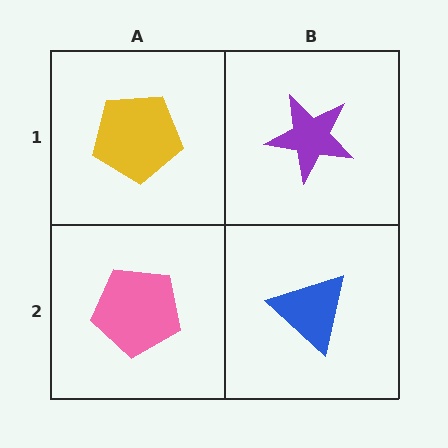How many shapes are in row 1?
2 shapes.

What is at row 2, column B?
A blue triangle.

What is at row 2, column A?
A pink pentagon.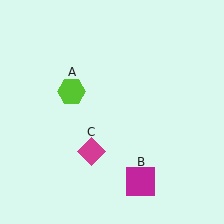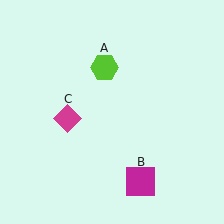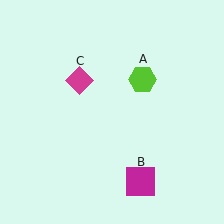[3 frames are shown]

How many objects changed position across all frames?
2 objects changed position: lime hexagon (object A), magenta diamond (object C).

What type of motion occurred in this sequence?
The lime hexagon (object A), magenta diamond (object C) rotated clockwise around the center of the scene.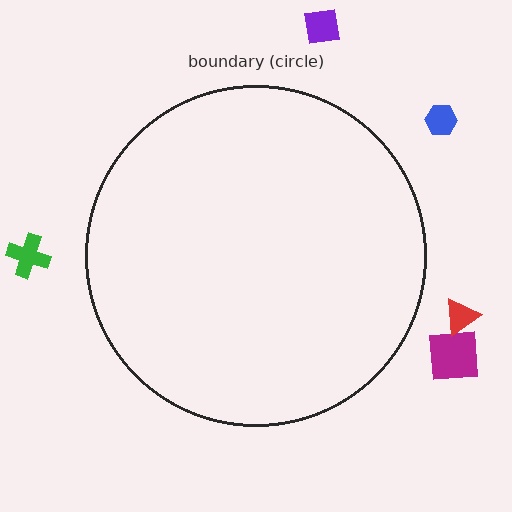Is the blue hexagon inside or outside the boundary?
Outside.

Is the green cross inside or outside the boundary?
Outside.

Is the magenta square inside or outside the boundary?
Outside.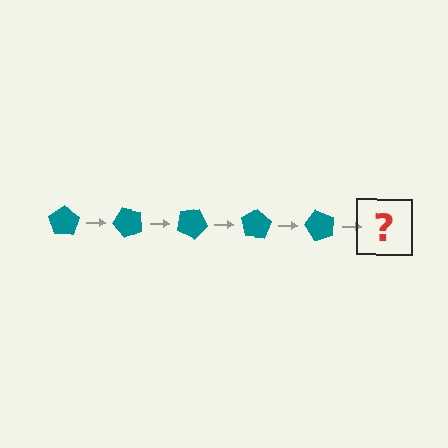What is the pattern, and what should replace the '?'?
The pattern is that the pentagon rotates 50 degrees each step. The '?' should be a teal pentagon rotated 250 degrees.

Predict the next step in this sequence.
The next step is a teal pentagon rotated 250 degrees.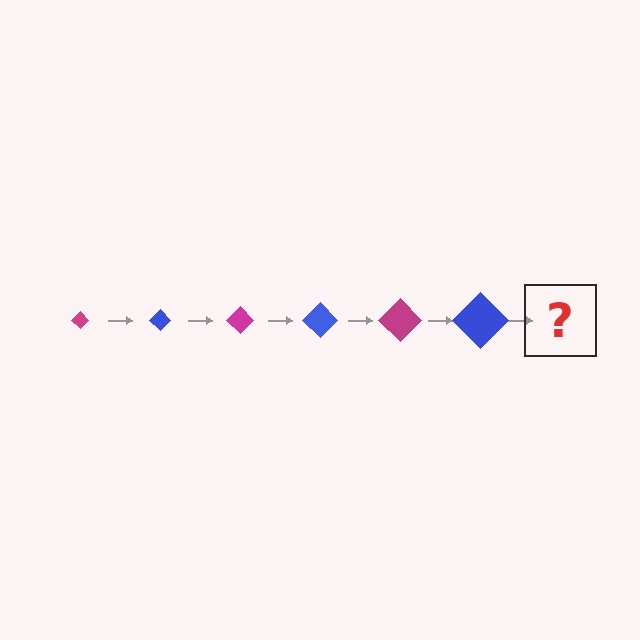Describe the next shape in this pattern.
It should be a magenta diamond, larger than the previous one.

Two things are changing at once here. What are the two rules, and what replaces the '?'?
The two rules are that the diamond grows larger each step and the color cycles through magenta and blue. The '?' should be a magenta diamond, larger than the previous one.